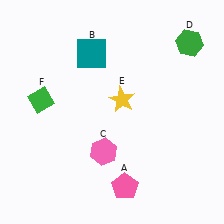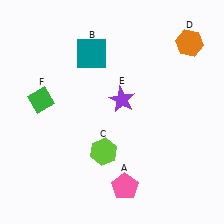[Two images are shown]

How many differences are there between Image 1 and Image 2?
There are 3 differences between the two images.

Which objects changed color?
C changed from pink to lime. D changed from green to orange. E changed from yellow to purple.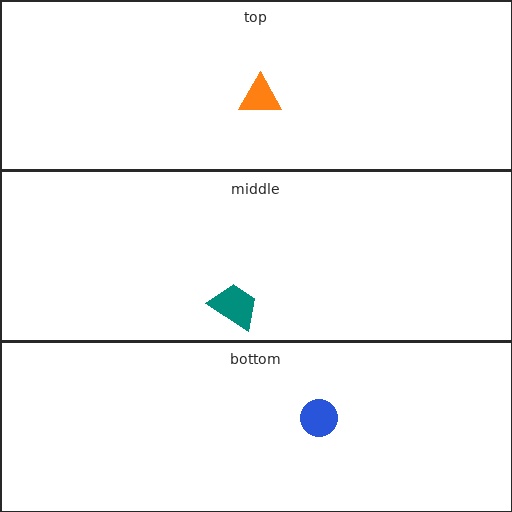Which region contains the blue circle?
The bottom region.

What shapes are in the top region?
The orange triangle.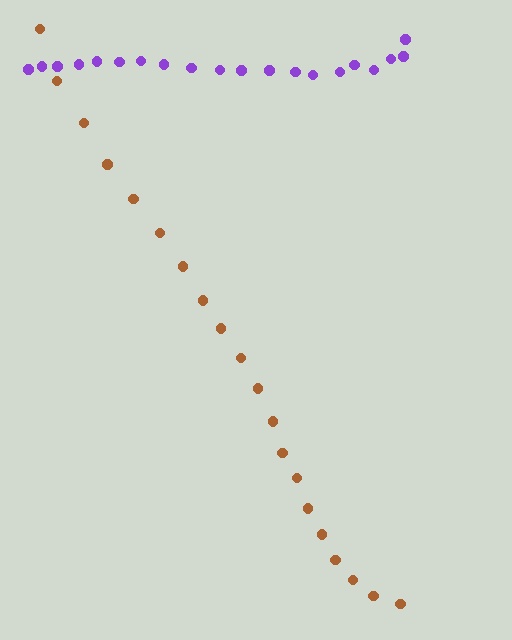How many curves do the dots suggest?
There are 2 distinct paths.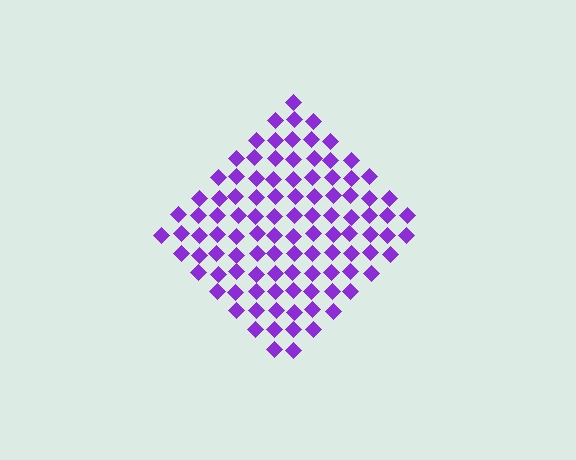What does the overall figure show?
The overall figure shows a diamond.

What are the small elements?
The small elements are diamonds.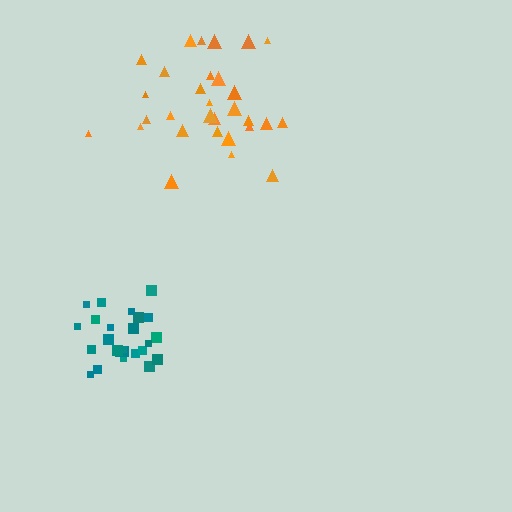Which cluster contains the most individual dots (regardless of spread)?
Orange (30).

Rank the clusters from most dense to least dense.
teal, orange.